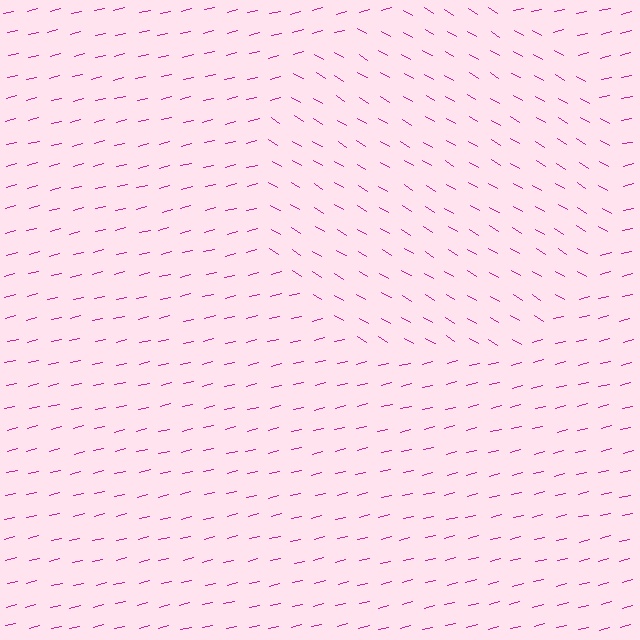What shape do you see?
I see a circle.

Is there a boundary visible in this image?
Yes, there is a texture boundary formed by a change in line orientation.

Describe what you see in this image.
The image is filled with small magenta line segments. A circle region in the image has lines oriented differently from the surrounding lines, creating a visible texture boundary.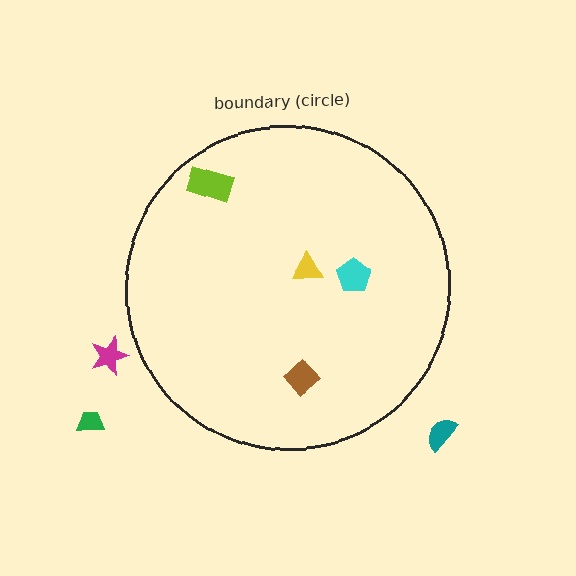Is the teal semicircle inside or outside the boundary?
Outside.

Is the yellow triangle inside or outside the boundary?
Inside.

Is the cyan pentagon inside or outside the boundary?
Inside.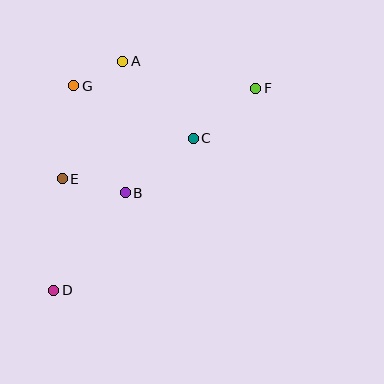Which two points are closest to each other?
Points A and G are closest to each other.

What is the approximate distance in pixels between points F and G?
The distance between F and G is approximately 182 pixels.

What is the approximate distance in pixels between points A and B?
The distance between A and B is approximately 132 pixels.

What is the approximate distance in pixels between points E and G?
The distance between E and G is approximately 94 pixels.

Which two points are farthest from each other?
Points D and F are farthest from each other.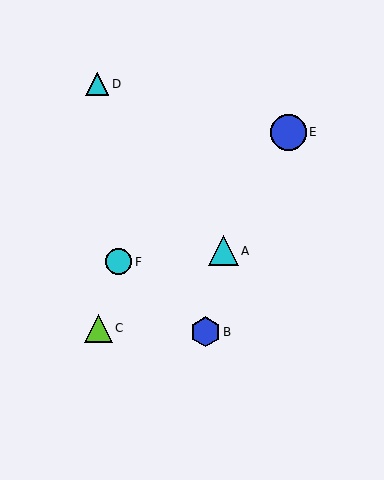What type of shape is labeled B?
Shape B is a blue hexagon.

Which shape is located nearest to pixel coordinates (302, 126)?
The blue circle (labeled E) at (289, 132) is nearest to that location.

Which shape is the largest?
The blue circle (labeled E) is the largest.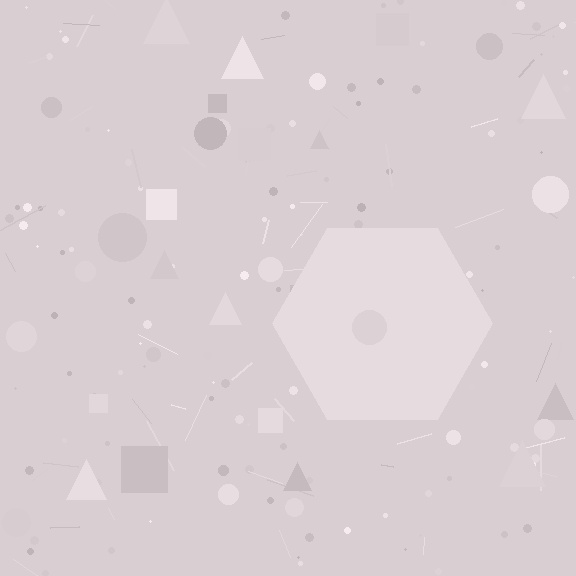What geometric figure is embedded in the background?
A hexagon is embedded in the background.